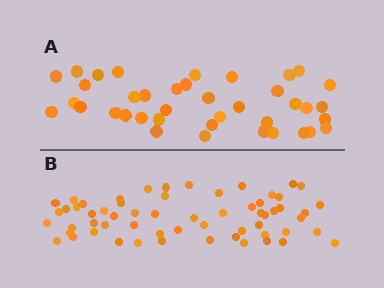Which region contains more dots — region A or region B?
Region B (the bottom region) has more dots.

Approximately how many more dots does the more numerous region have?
Region B has approximately 20 more dots than region A.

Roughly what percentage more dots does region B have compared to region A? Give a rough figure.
About 55% more.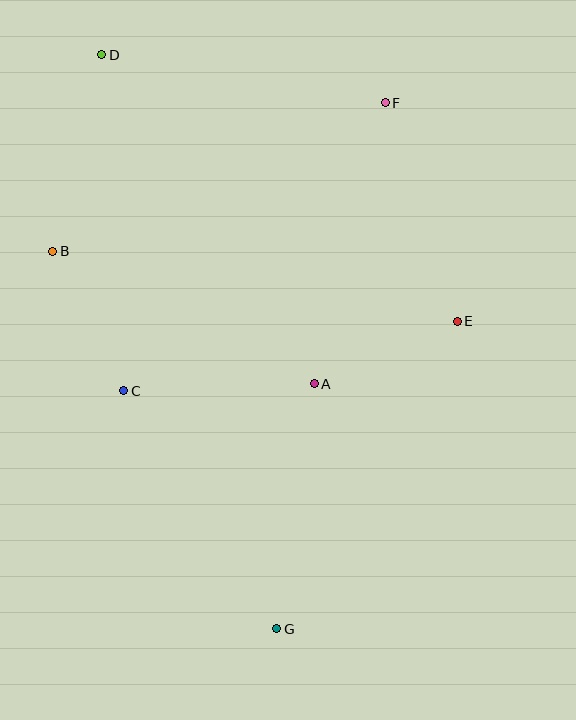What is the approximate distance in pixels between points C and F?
The distance between C and F is approximately 389 pixels.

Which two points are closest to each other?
Points A and E are closest to each other.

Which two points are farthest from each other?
Points D and G are farthest from each other.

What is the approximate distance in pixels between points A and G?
The distance between A and G is approximately 248 pixels.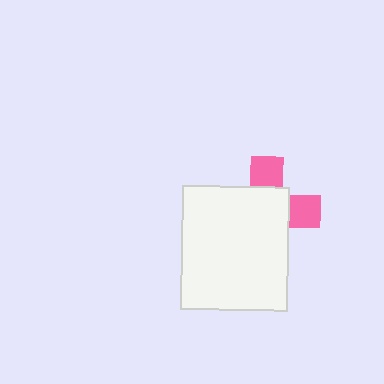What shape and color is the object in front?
The object in front is a white rectangle.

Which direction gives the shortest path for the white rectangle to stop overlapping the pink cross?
Moving toward the lower-left gives the shortest separation.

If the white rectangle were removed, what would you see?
You would see the complete pink cross.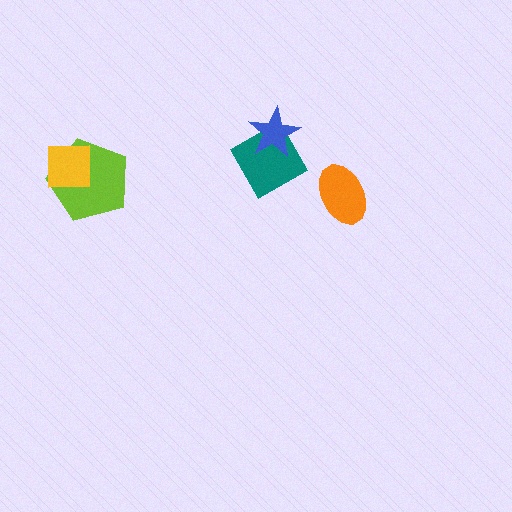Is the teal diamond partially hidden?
Yes, it is partially covered by another shape.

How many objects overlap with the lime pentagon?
1 object overlaps with the lime pentagon.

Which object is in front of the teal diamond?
The blue star is in front of the teal diamond.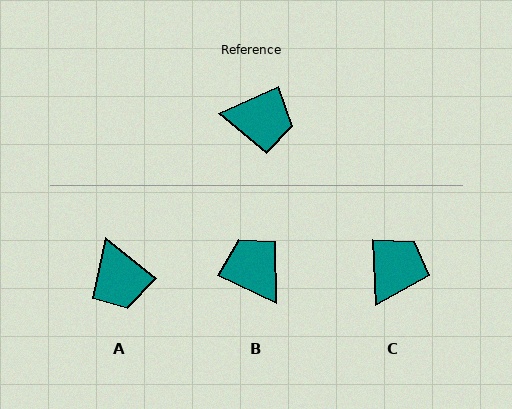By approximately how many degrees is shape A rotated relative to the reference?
Approximately 63 degrees clockwise.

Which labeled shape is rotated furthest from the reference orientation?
B, about 131 degrees away.